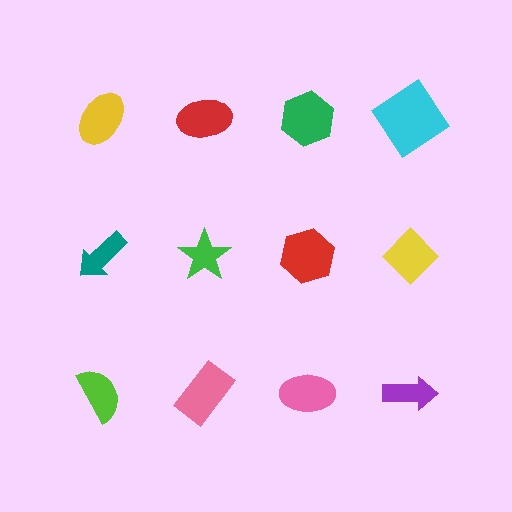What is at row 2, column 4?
A yellow diamond.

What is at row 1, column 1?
A yellow ellipse.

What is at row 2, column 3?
A red hexagon.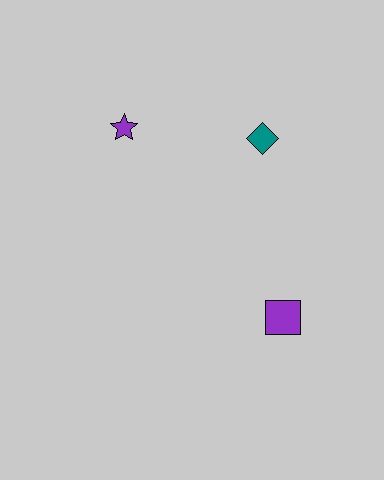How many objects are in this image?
There are 3 objects.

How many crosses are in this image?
There are no crosses.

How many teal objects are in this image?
There is 1 teal object.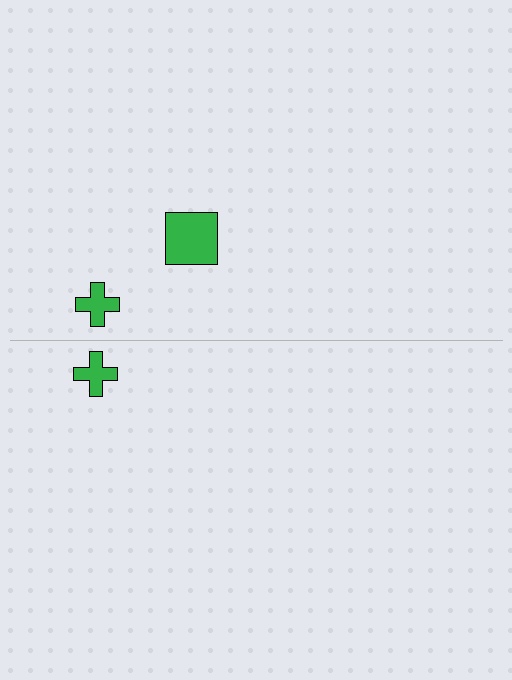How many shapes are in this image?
There are 3 shapes in this image.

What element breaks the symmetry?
A green square is missing from the bottom side.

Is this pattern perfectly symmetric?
No, the pattern is not perfectly symmetric. A green square is missing from the bottom side.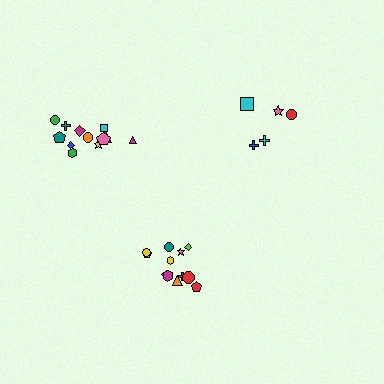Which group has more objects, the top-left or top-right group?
The top-left group.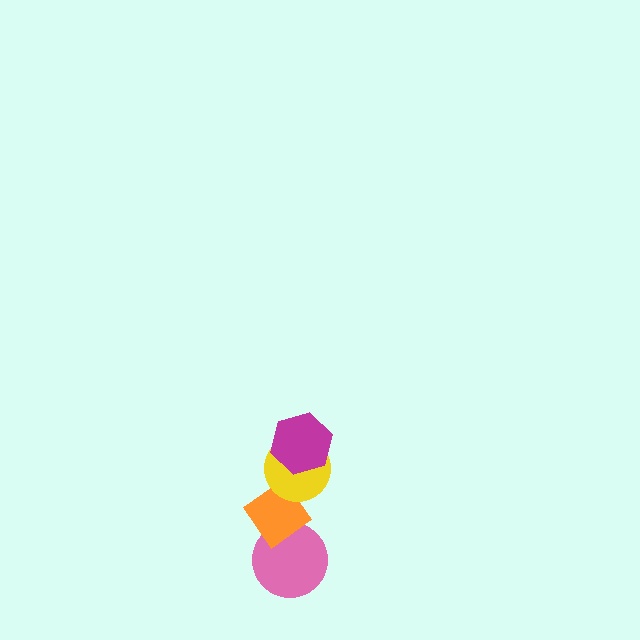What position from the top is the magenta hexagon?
The magenta hexagon is 1st from the top.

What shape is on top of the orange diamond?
The yellow circle is on top of the orange diamond.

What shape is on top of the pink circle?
The orange diamond is on top of the pink circle.